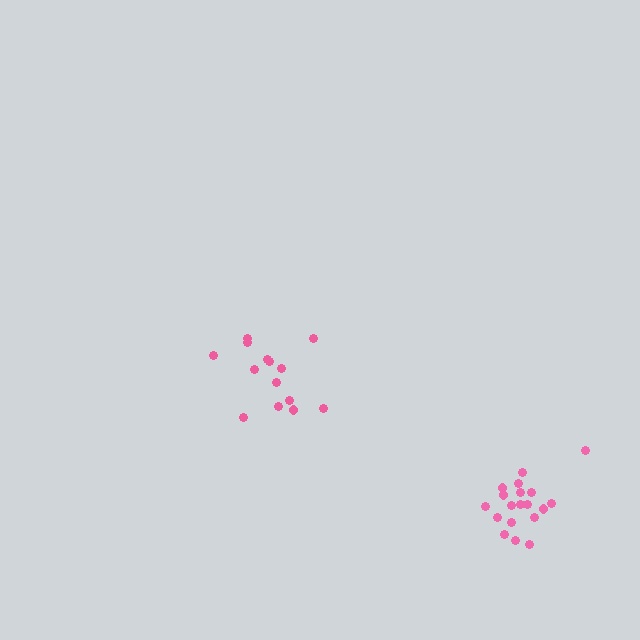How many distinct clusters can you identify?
There are 2 distinct clusters.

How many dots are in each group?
Group 1: 14 dots, Group 2: 19 dots (33 total).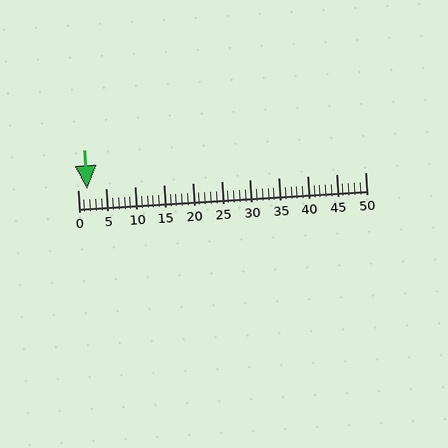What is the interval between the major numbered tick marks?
The major tick marks are spaced 5 units apart.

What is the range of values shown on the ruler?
The ruler shows values from 0 to 50.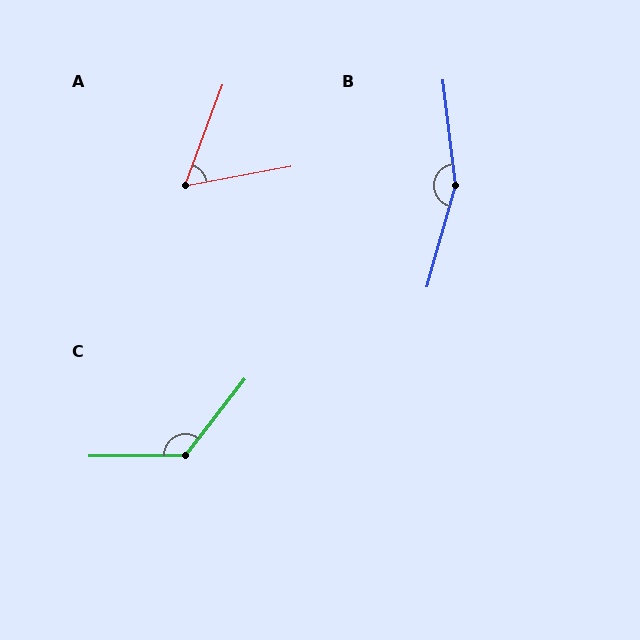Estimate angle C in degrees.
Approximately 128 degrees.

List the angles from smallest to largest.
A (59°), C (128°), B (157°).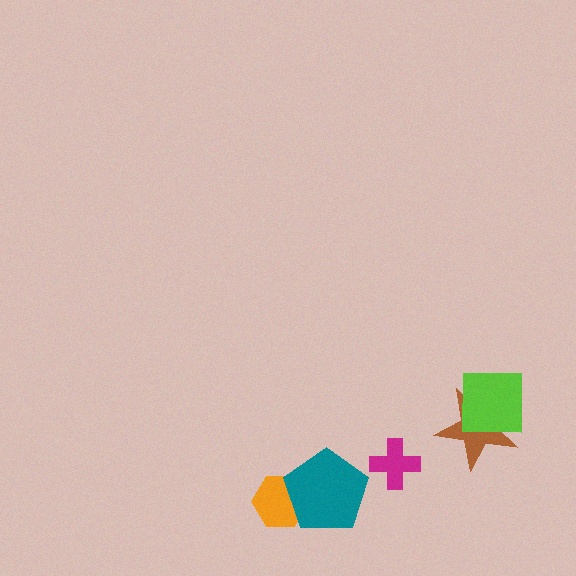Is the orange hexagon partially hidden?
Yes, it is partially covered by another shape.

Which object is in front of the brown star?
The lime square is in front of the brown star.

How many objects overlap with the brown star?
1 object overlaps with the brown star.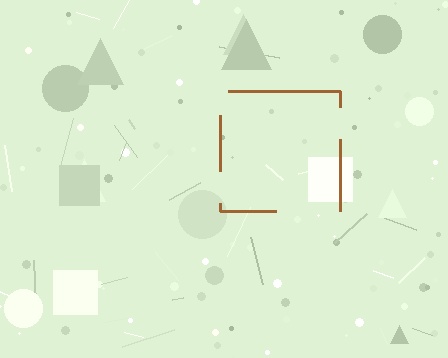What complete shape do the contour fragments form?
The contour fragments form a square.